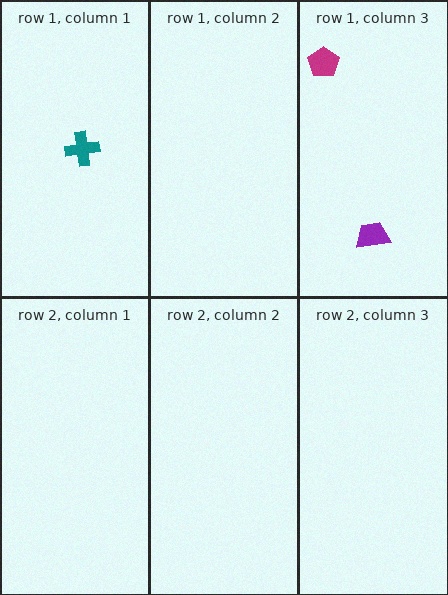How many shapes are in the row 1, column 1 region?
1.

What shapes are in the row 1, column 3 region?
The purple trapezoid, the magenta pentagon.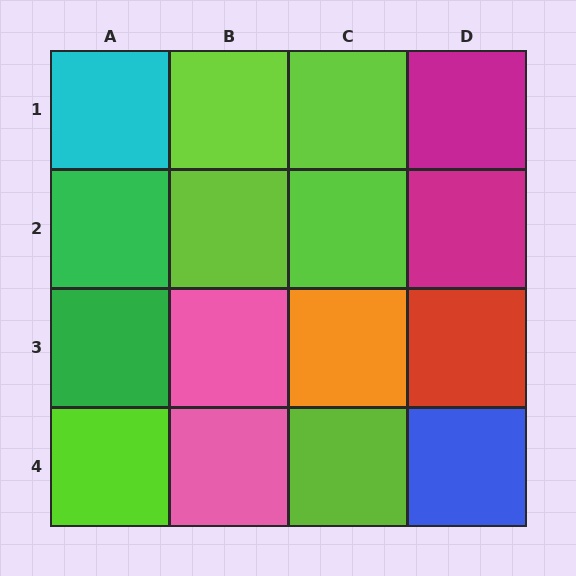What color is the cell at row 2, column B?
Lime.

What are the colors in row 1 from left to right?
Cyan, lime, lime, magenta.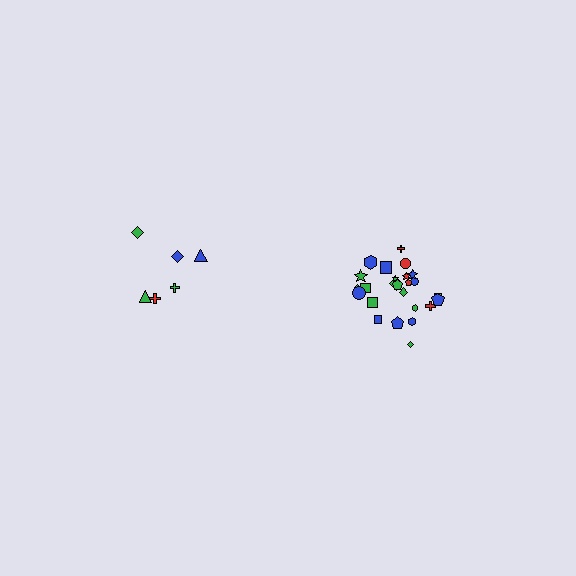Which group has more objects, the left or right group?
The right group.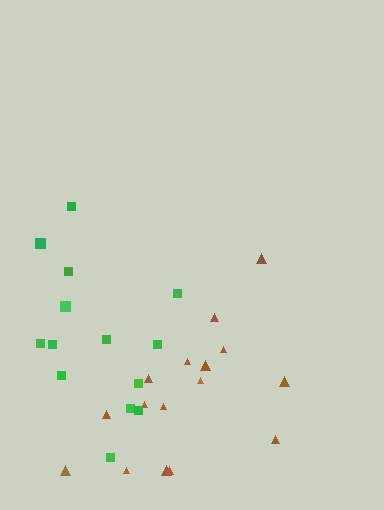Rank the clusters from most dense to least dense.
brown, green.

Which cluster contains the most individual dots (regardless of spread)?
Brown (16).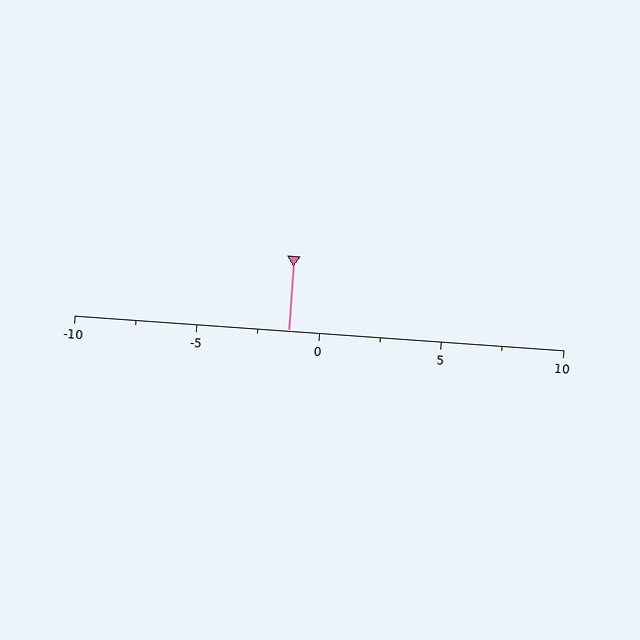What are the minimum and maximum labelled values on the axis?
The axis runs from -10 to 10.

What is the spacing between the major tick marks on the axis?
The major ticks are spaced 5 apart.